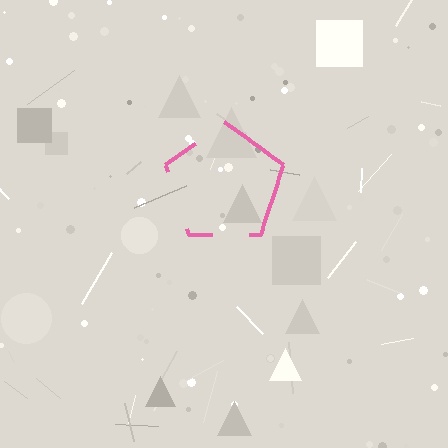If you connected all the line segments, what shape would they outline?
They would outline a pentagon.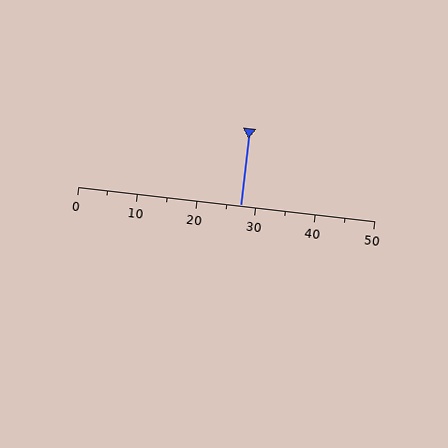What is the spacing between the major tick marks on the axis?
The major ticks are spaced 10 apart.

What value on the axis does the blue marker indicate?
The marker indicates approximately 27.5.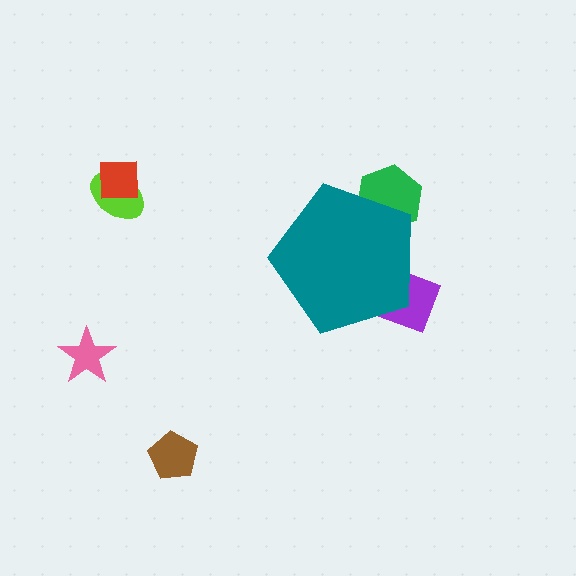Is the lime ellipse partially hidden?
No, the lime ellipse is fully visible.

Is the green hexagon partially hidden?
Yes, the green hexagon is partially hidden behind the teal pentagon.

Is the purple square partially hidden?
Yes, the purple square is partially hidden behind the teal pentagon.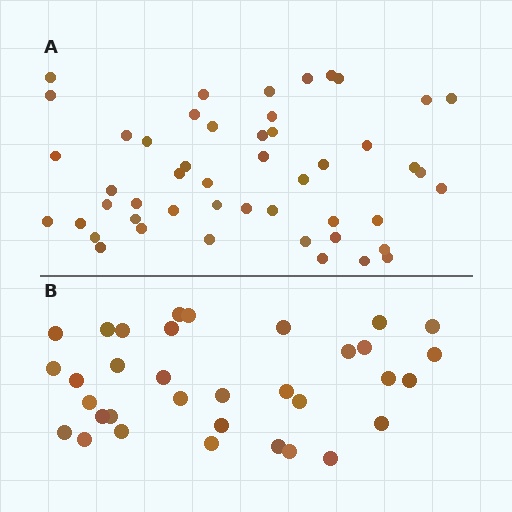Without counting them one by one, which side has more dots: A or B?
Region A (the top region) has more dots.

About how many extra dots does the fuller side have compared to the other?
Region A has approximately 15 more dots than region B.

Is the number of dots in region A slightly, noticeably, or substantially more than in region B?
Region A has noticeably more, but not dramatically so. The ratio is roughly 1.4 to 1.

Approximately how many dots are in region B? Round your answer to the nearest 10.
About 30 dots. (The exact count is 34, which rounds to 30.)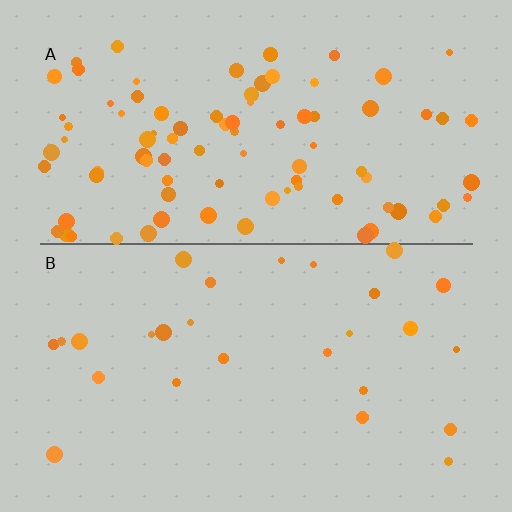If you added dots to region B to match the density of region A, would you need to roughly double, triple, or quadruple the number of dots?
Approximately triple.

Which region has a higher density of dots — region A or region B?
A (the top).